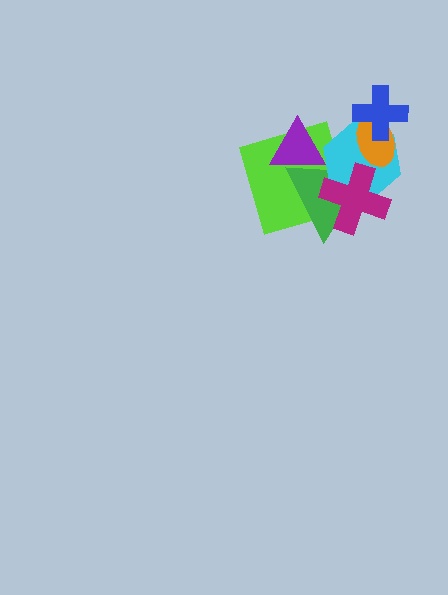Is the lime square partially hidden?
Yes, it is partially covered by another shape.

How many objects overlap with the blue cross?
2 objects overlap with the blue cross.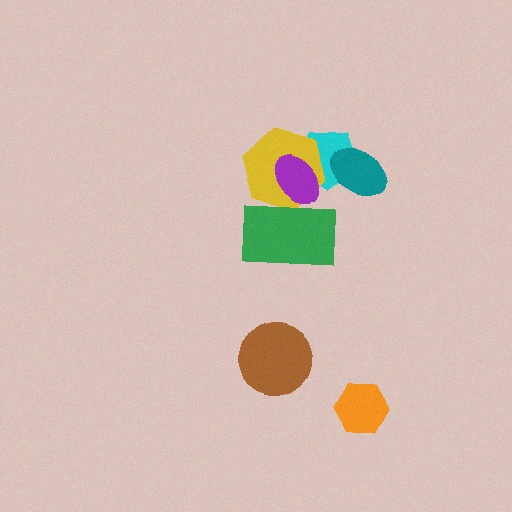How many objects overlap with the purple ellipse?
3 objects overlap with the purple ellipse.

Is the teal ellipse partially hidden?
No, no other shape covers it.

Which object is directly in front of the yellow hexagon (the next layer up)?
The green rectangle is directly in front of the yellow hexagon.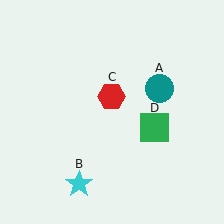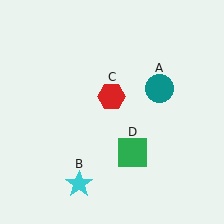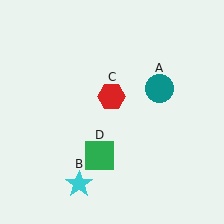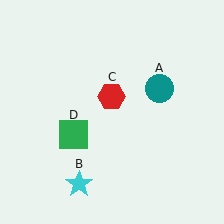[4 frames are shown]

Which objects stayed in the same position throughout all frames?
Teal circle (object A) and cyan star (object B) and red hexagon (object C) remained stationary.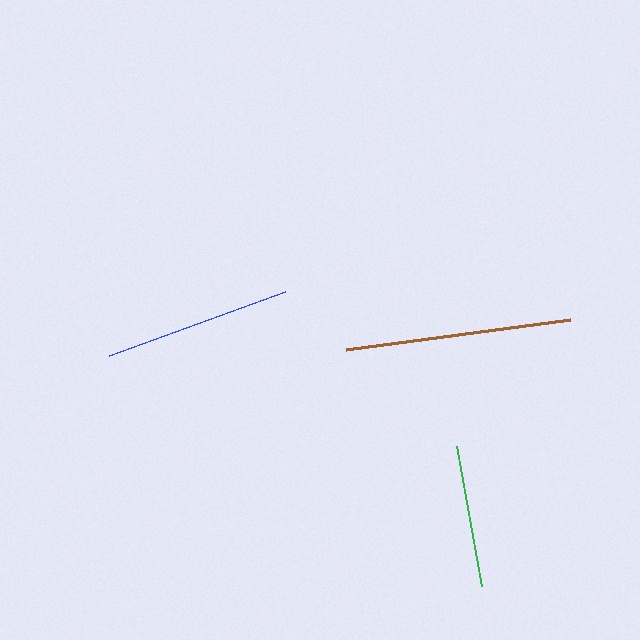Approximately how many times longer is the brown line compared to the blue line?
The brown line is approximately 1.2 times the length of the blue line.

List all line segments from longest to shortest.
From longest to shortest: brown, blue, green.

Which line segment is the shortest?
The green line is the shortest at approximately 141 pixels.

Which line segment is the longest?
The brown line is the longest at approximately 226 pixels.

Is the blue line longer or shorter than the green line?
The blue line is longer than the green line.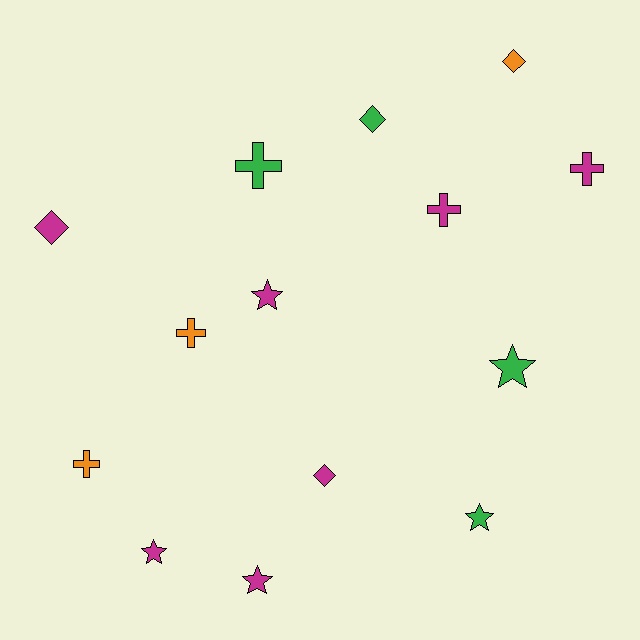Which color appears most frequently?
Magenta, with 7 objects.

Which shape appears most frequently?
Cross, with 5 objects.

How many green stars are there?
There are 2 green stars.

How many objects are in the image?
There are 14 objects.